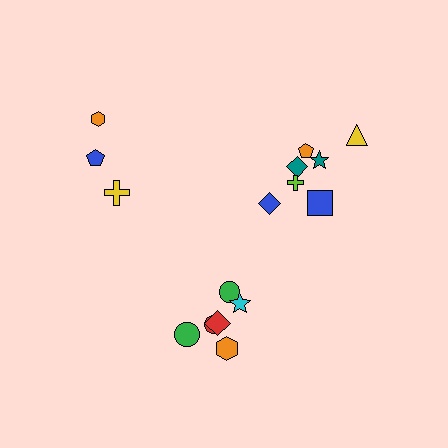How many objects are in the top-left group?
There are 3 objects.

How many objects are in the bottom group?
There are 6 objects.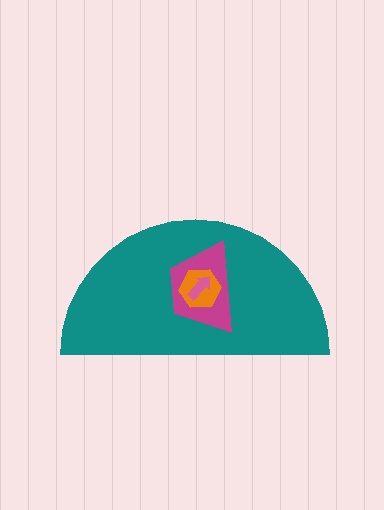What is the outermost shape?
The teal semicircle.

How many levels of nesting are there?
4.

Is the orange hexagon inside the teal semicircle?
Yes.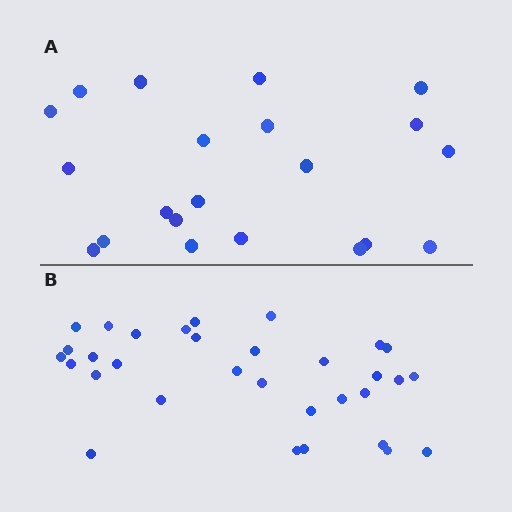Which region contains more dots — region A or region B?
Region B (the bottom region) has more dots.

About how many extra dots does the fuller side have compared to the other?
Region B has roughly 12 or so more dots than region A.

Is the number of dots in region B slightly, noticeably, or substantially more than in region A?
Region B has substantially more. The ratio is roughly 1.5 to 1.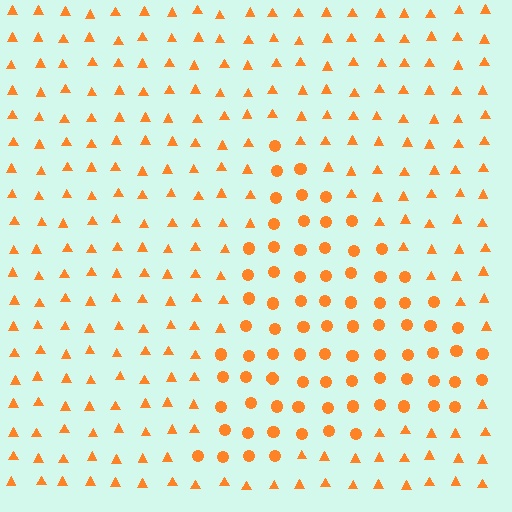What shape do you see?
I see a triangle.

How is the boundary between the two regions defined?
The boundary is defined by a change in element shape: circles inside vs. triangles outside. All elements share the same color and spacing.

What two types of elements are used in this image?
The image uses circles inside the triangle region and triangles outside it.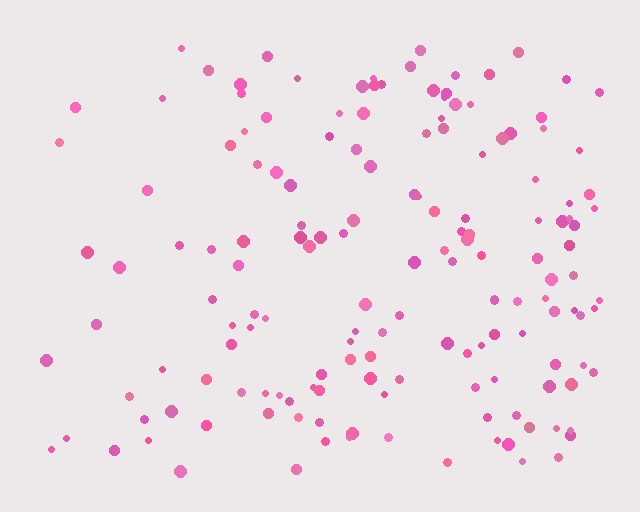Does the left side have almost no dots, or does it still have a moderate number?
Still a moderate number, just noticeably fewer than the right.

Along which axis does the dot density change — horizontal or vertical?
Horizontal.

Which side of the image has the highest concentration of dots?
The right.